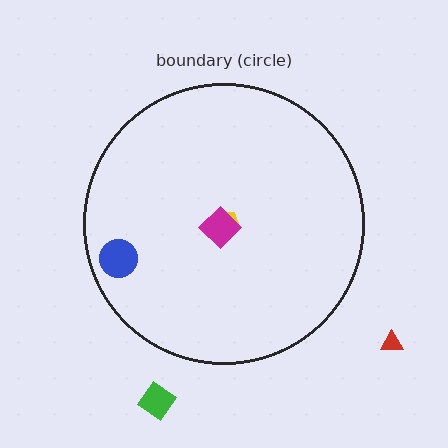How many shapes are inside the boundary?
3 inside, 2 outside.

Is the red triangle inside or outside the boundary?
Outside.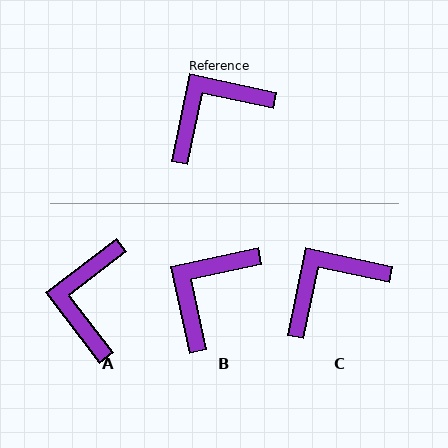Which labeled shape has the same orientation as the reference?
C.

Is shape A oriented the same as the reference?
No, it is off by about 49 degrees.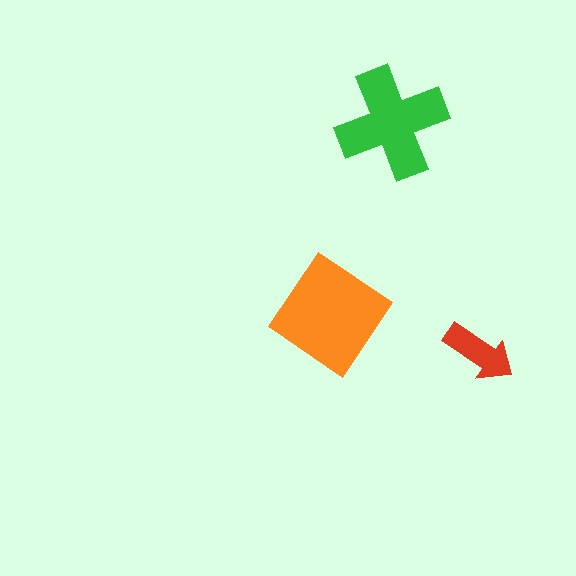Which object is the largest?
The orange diamond.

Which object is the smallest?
The red arrow.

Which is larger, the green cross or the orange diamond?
The orange diamond.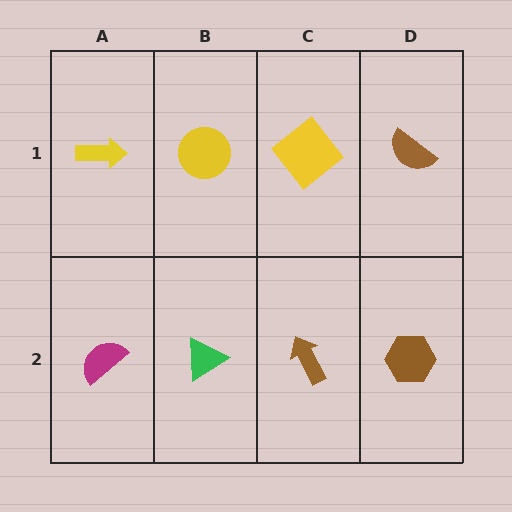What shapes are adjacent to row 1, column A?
A magenta semicircle (row 2, column A), a yellow circle (row 1, column B).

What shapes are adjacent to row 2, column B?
A yellow circle (row 1, column B), a magenta semicircle (row 2, column A), a brown arrow (row 2, column C).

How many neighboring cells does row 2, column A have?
2.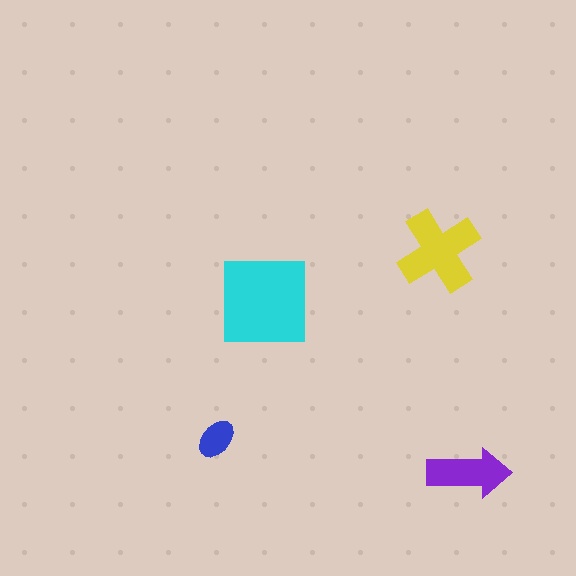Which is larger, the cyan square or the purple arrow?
The cyan square.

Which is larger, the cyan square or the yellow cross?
The cyan square.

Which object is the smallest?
The blue ellipse.